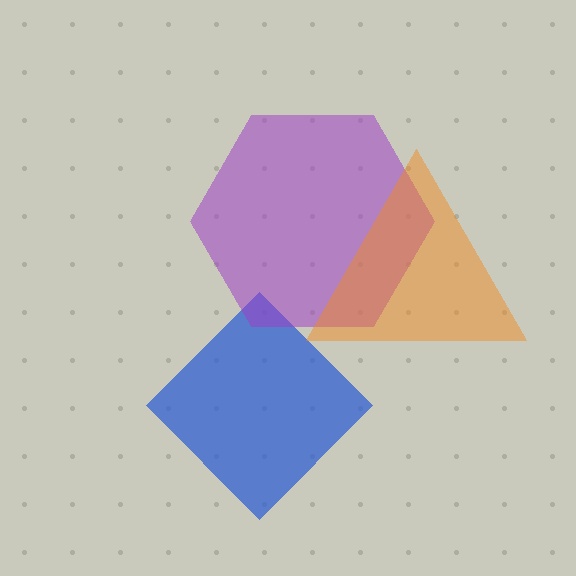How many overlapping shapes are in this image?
There are 3 overlapping shapes in the image.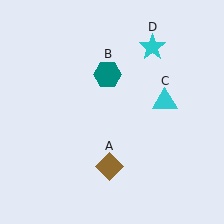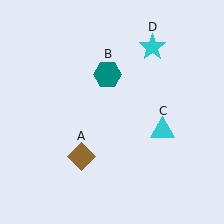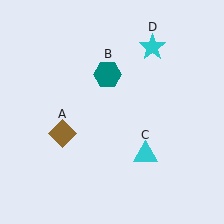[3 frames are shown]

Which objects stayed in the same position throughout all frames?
Teal hexagon (object B) and cyan star (object D) remained stationary.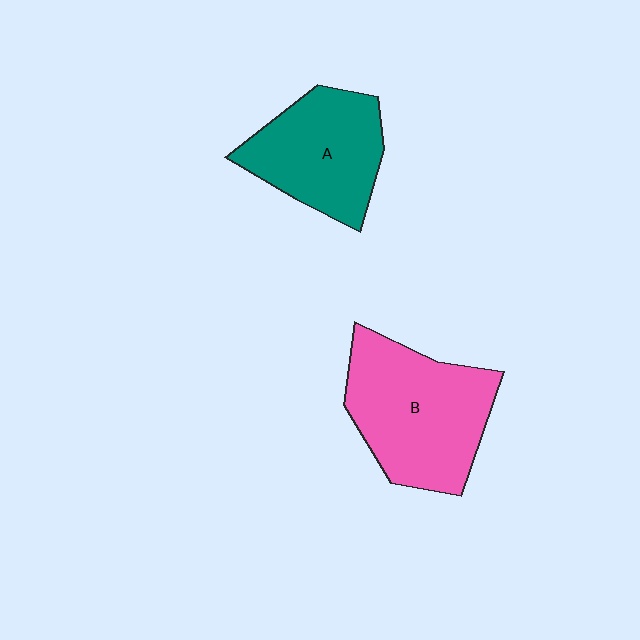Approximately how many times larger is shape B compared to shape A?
Approximately 1.3 times.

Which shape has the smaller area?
Shape A (teal).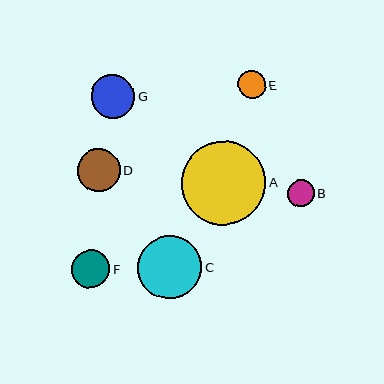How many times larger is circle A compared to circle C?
Circle A is approximately 1.3 times the size of circle C.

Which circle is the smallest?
Circle B is the smallest with a size of approximately 27 pixels.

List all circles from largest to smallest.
From largest to smallest: A, C, G, D, F, E, B.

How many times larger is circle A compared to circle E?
Circle A is approximately 3.1 times the size of circle E.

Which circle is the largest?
Circle A is the largest with a size of approximately 85 pixels.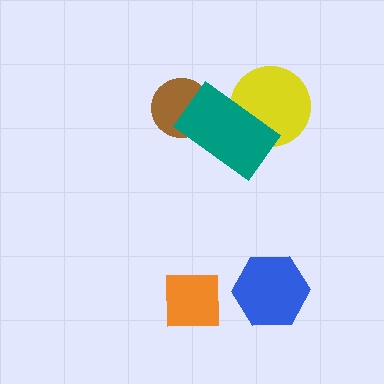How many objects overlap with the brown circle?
1 object overlaps with the brown circle.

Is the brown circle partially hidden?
Yes, it is partially covered by another shape.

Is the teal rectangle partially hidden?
No, no other shape covers it.